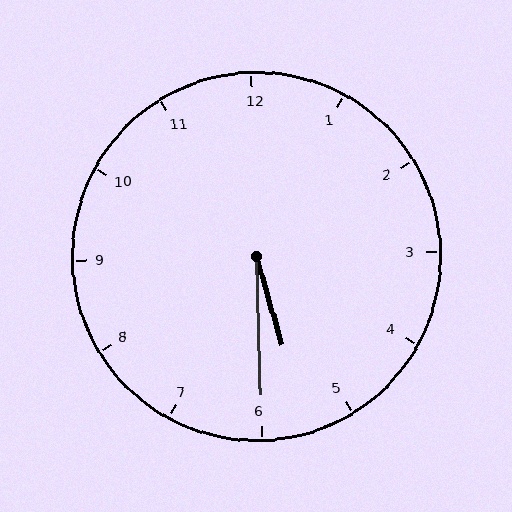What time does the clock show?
5:30.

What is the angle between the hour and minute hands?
Approximately 15 degrees.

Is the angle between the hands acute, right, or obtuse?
It is acute.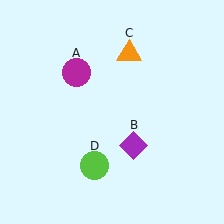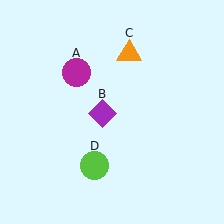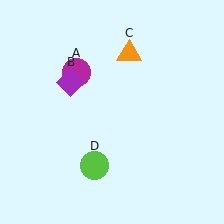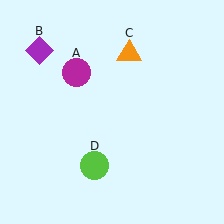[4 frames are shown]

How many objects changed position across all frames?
1 object changed position: purple diamond (object B).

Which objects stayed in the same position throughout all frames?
Magenta circle (object A) and orange triangle (object C) and lime circle (object D) remained stationary.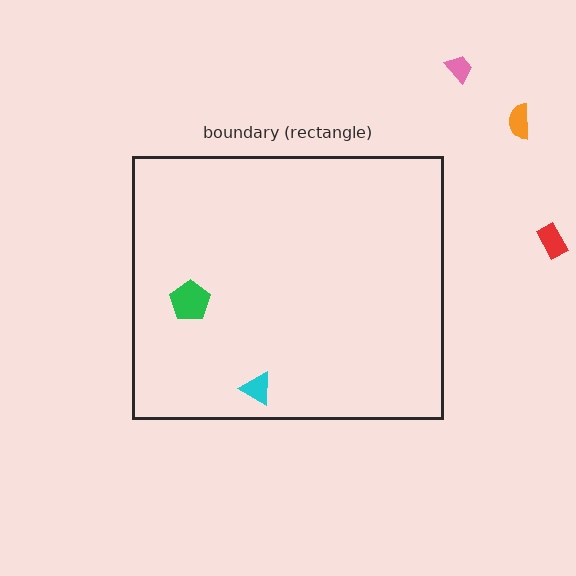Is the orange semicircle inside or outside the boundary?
Outside.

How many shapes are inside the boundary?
2 inside, 3 outside.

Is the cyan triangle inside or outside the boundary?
Inside.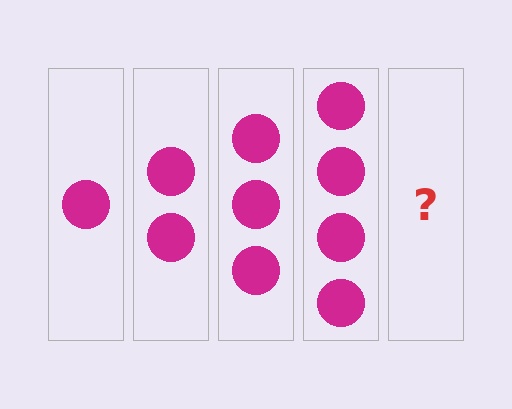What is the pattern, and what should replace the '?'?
The pattern is that each step adds one more circle. The '?' should be 5 circles.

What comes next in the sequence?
The next element should be 5 circles.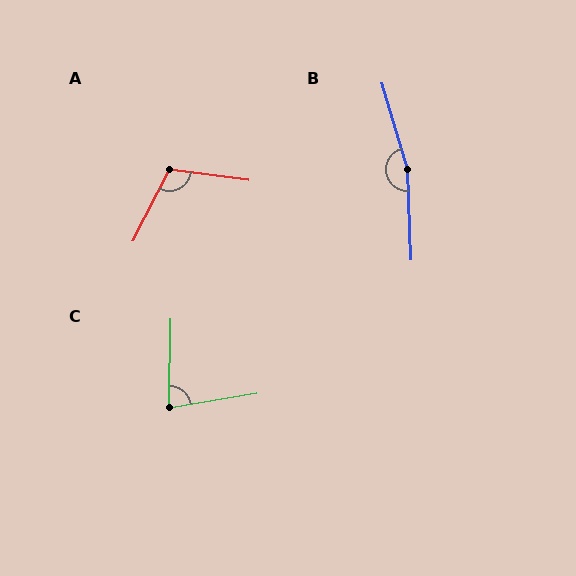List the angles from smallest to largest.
C (80°), A (109°), B (166°).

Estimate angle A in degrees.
Approximately 109 degrees.